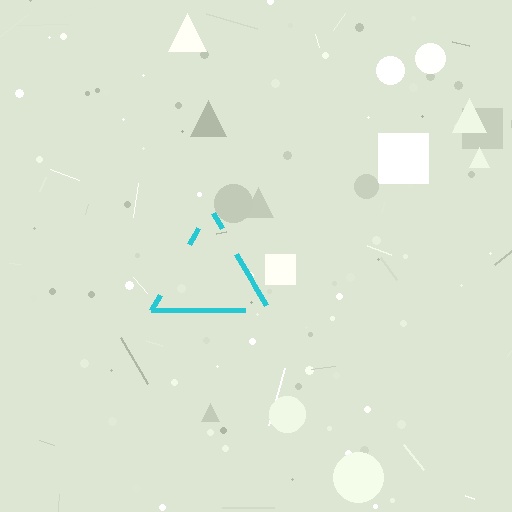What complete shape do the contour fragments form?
The contour fragments form a triangle.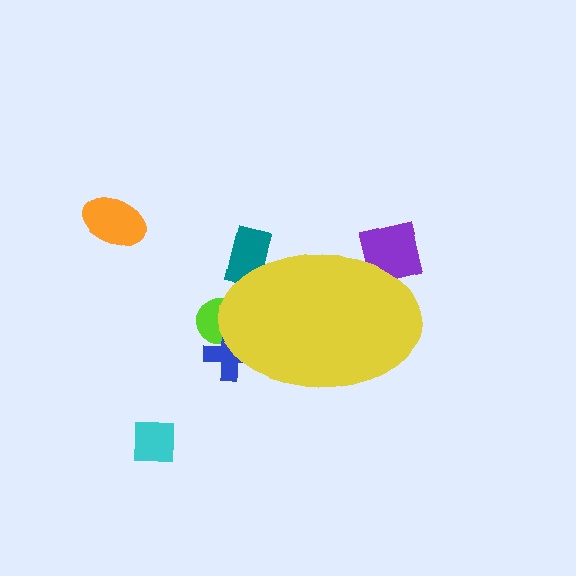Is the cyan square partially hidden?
No, the cyan square is fully visible.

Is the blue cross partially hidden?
Yes, the blue cross is partially hidden behind the yellow ellipse.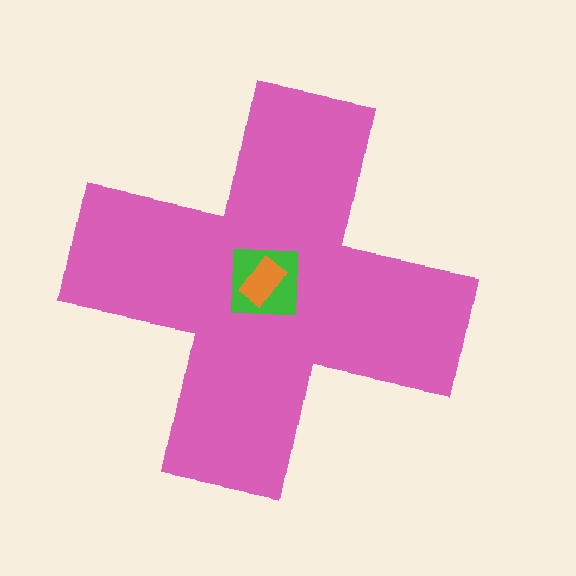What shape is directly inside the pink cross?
The green square.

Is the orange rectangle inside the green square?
Yes.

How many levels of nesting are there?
3.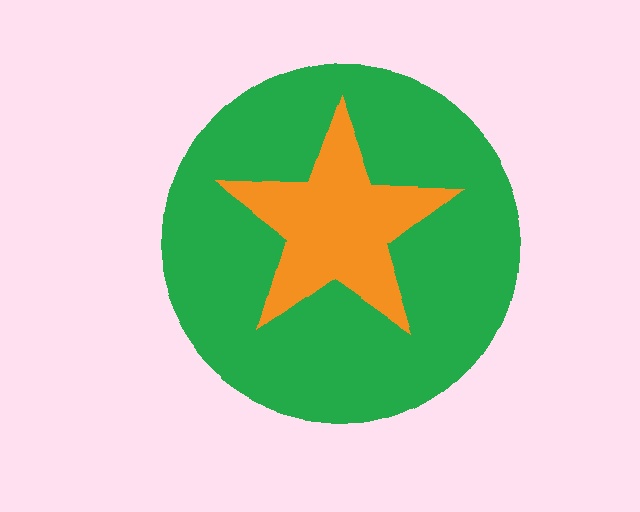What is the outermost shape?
The green circle.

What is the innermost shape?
The orange star.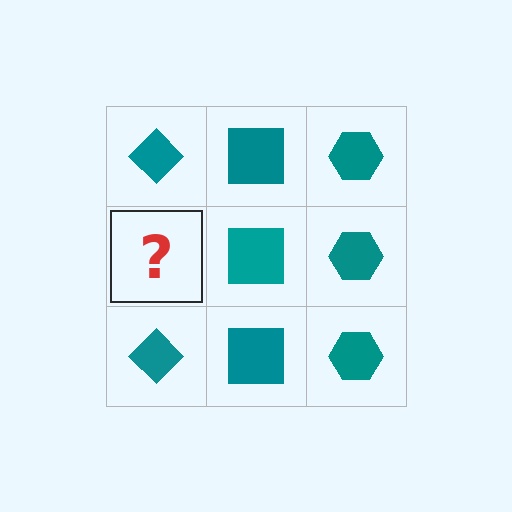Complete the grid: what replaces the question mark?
The question mark should be replaced with a teal diamond.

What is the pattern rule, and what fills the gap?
The rule is that each column has a consistent shape. The gap should be filled with a teal diamond.